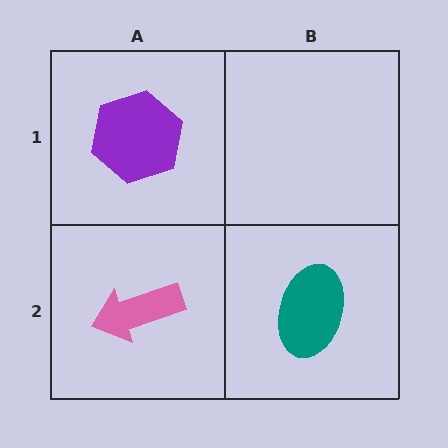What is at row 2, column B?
A teal ellipse.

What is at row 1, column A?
A purple hexagon.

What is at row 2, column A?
A pink arrow.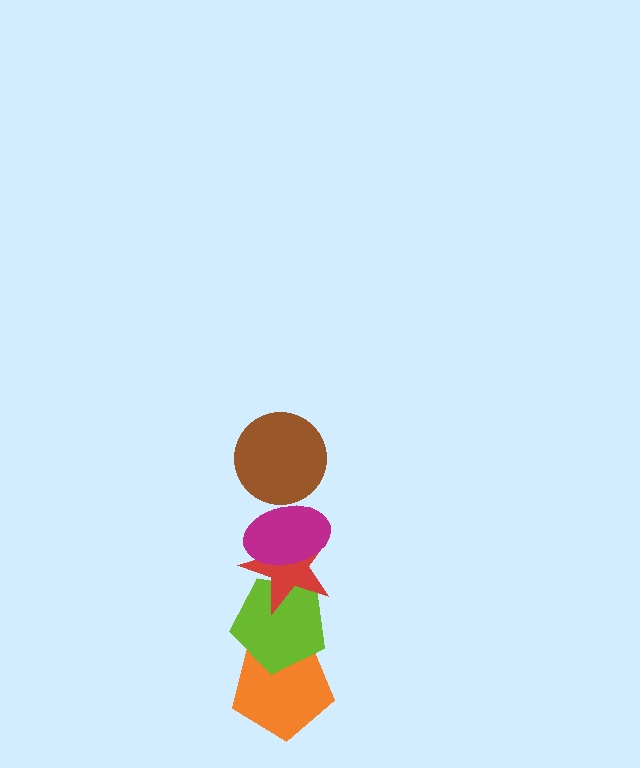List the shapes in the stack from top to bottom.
From top to bottom: the brown circle, the magenta ellipse, the red star, the lime pentagon, the orange pentagon.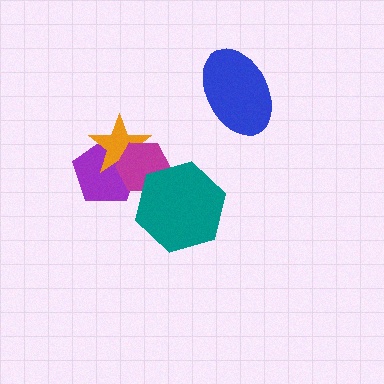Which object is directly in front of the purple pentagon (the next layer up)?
The orange star is directly in front of the purple pentagon.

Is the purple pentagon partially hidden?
Yes, it is partially covered by another shape.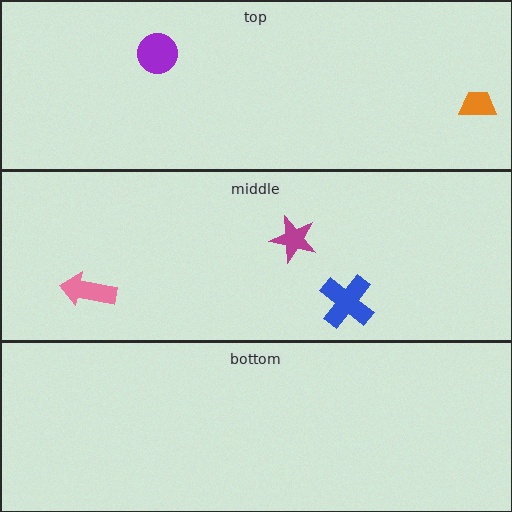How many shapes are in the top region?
2.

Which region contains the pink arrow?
The middle region.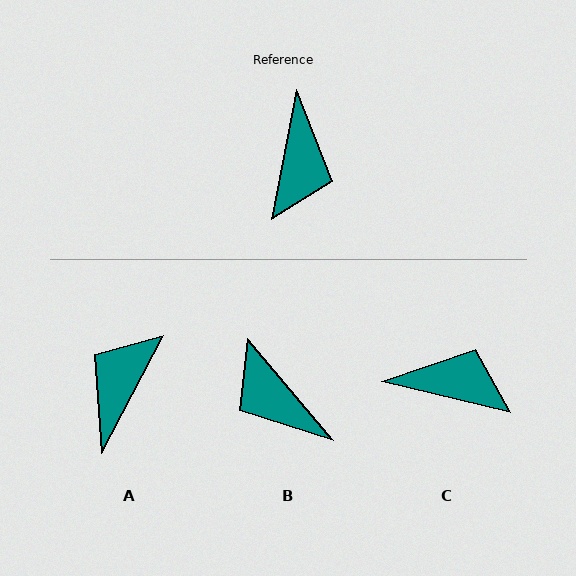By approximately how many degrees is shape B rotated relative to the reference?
Approximately 129 degrees clockwise.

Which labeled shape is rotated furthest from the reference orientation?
A, about 163 degrees away.